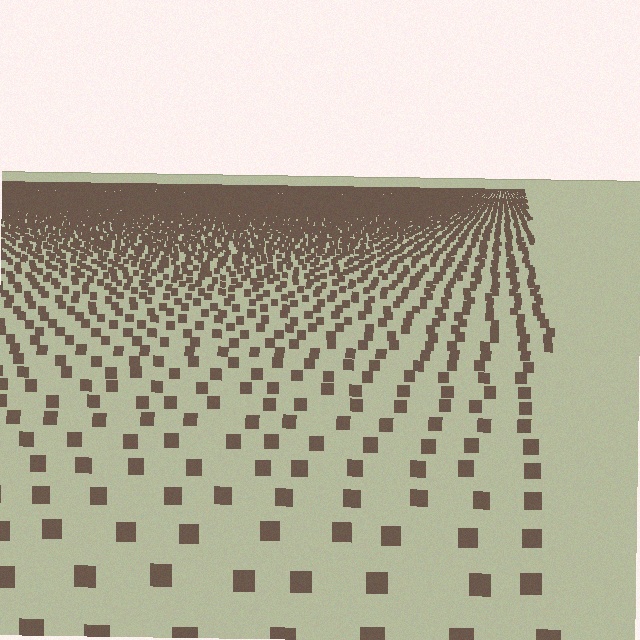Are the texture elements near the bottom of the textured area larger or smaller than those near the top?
Larger. Near the bottom, elements are closer to the viewer and appear at a bigger on-screen size.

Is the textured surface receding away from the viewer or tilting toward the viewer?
The surface is receding away from the viewer. Texture elements get smaller and denser toward the top.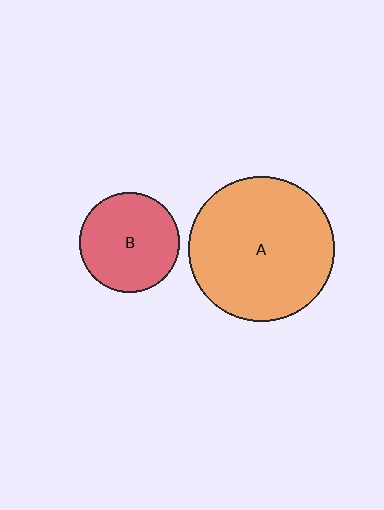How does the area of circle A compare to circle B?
Approximately 2.1 times.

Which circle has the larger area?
Circle A (orange).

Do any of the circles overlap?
No, none of the circles overlap.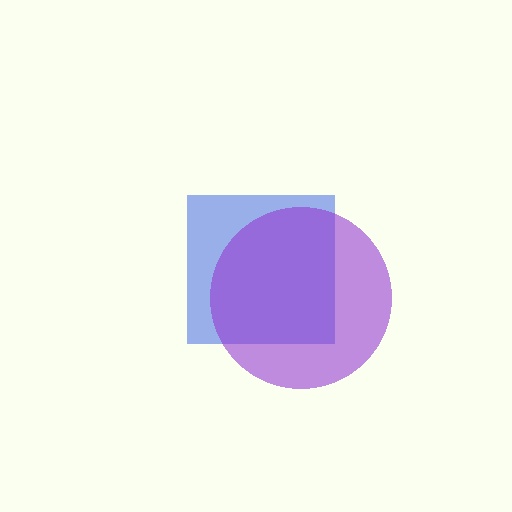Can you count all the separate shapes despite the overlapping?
Yes, there are 2 separate shapes.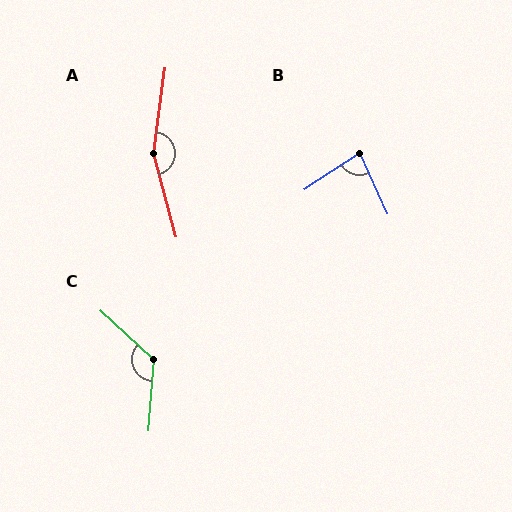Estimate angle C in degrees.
Approximately 128 degrees.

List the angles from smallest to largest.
B (81°), C (128°), A (157°).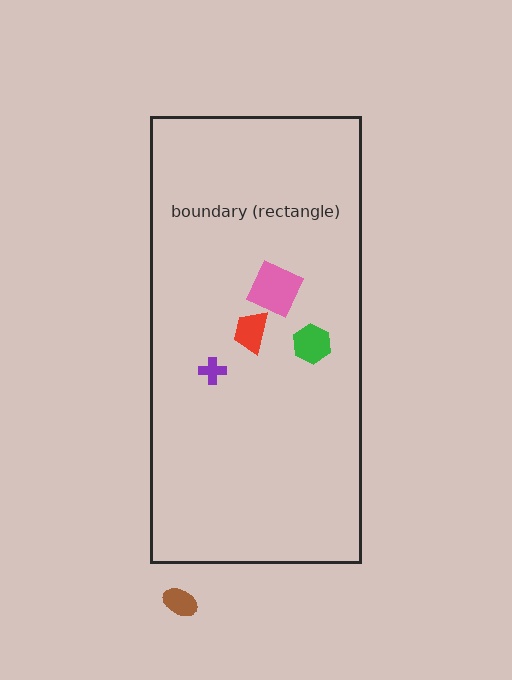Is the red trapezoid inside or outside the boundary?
Inside.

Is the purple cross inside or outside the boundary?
Inside.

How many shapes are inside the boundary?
4 inside, 1 outside.